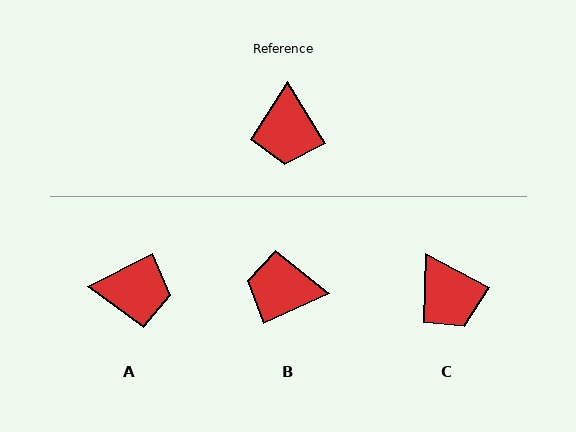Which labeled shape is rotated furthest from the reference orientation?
B, about 97 degrees away.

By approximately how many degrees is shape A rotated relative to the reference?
Approximately 86 degrees counter-clockwise.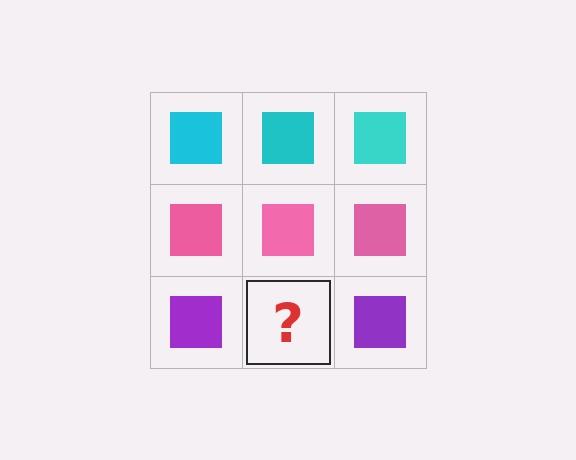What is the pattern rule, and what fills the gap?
The rule is that each row has a consistent color. The gap should be filled with a purple square.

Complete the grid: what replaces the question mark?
The question mark should be replaced with a purple square.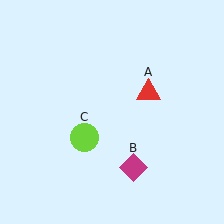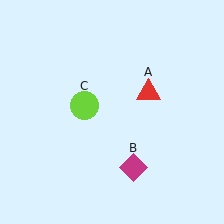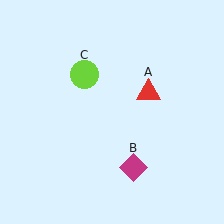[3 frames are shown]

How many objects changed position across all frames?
1 object changed position: lime circle (object C).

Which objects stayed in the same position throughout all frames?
Red triangle (object A) and magenta diamond (object B) remained stationary.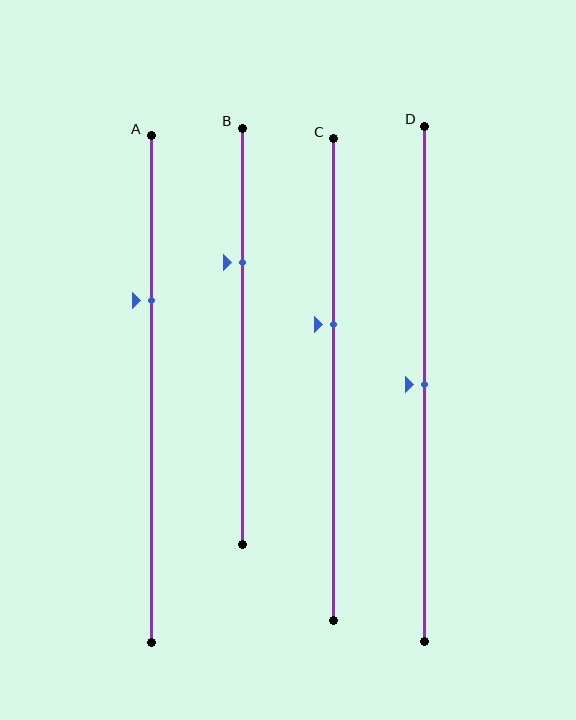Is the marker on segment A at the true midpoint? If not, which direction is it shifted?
No, the marker on segment A is shifted upward by about 18% of the segment length.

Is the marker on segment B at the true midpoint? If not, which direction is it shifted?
No, the marker on segment B is shifted upward by about 18% of the segment length.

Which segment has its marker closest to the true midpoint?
Segment D has its marker closest to the true midpoint.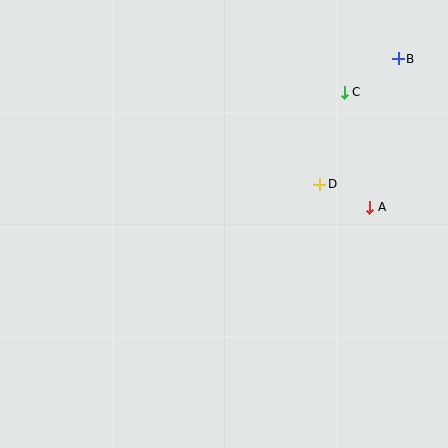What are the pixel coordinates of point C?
Point C is at (344, 92).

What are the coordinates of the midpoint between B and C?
The midpoint between B and C is at (371, 76).